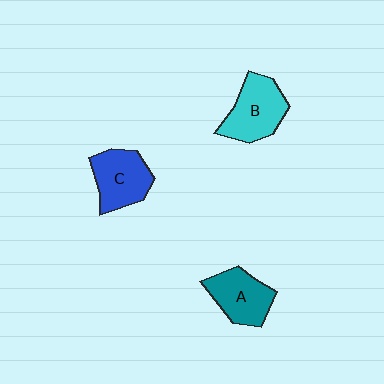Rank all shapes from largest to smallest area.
From largest to smallest: B (cyan), C (blue), A (teal).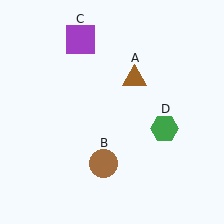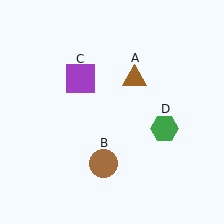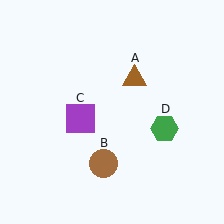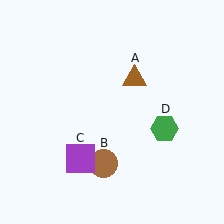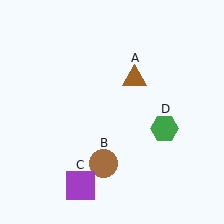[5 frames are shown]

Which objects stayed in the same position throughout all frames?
Brown triangle (object A) and brown circle (object B) and green hexagon (object D) remained stationary.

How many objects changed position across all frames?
1 object changed position: purple square (object C).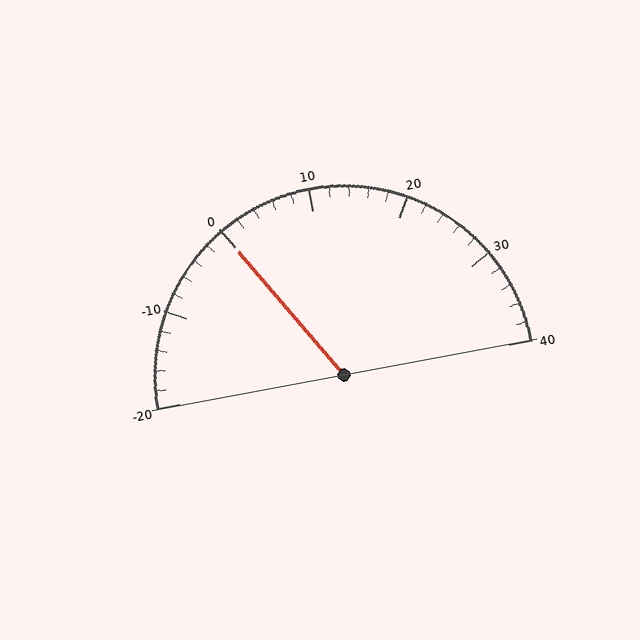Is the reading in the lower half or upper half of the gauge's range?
The reading is in the lower half of the range (-20 to 40).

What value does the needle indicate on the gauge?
The needle indicates approximately 0.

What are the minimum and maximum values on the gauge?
The gauge ranges from -20 to 40.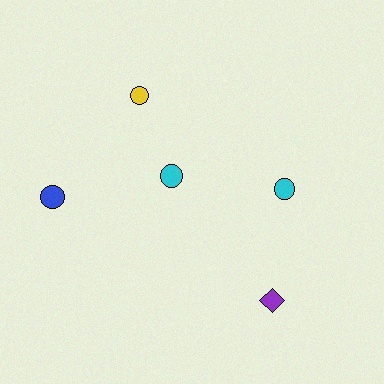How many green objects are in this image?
There are no green objects.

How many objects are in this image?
There are 5 objects.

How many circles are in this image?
There are 4 circles.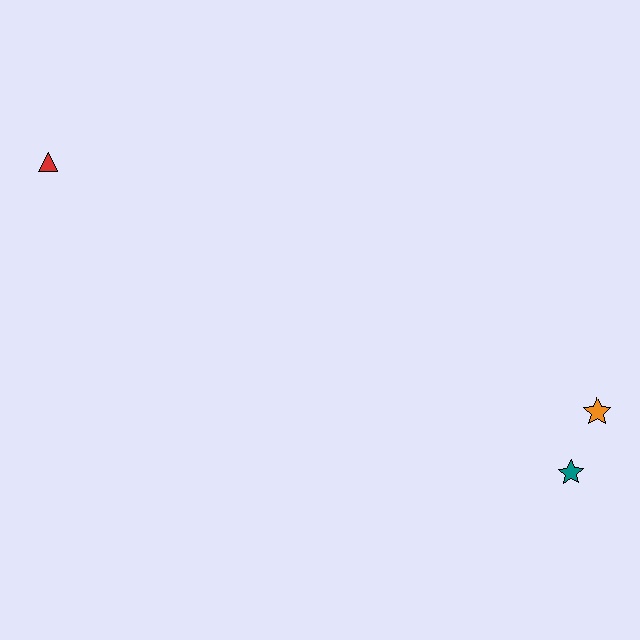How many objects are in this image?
There are 3 objects.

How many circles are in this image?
There are no circles.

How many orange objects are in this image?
There is 1 orange object.